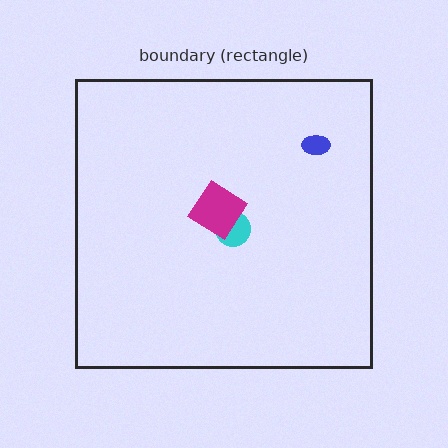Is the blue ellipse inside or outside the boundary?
Inside.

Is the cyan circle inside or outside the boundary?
Inside.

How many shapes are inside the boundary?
3 inside, 0 outside.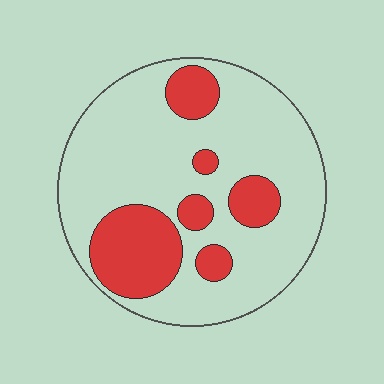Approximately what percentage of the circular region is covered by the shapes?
Approximately 25%.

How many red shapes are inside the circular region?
6.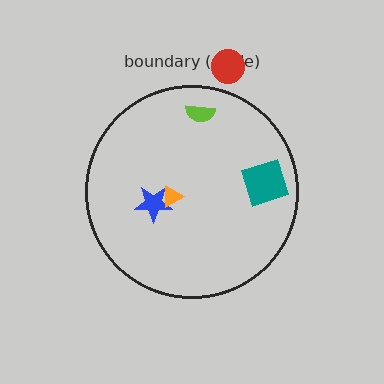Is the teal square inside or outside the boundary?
Inside.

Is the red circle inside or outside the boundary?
Outside.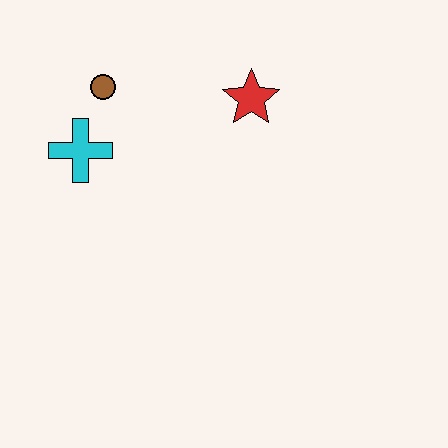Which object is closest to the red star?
The brown circle is closest to the red star.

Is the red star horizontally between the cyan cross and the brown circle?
No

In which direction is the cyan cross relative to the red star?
The cyan cross is to the left of the red star.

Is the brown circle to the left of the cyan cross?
No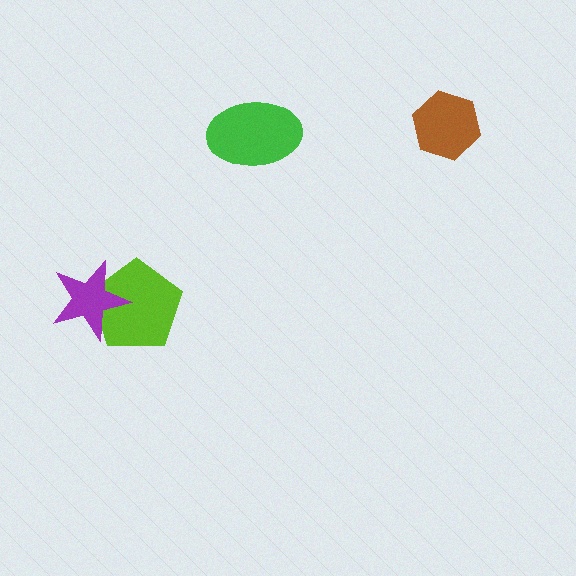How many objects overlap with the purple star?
1 object overlaps with the purple star.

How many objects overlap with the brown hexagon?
0 objects overlap with the brown hexagon.